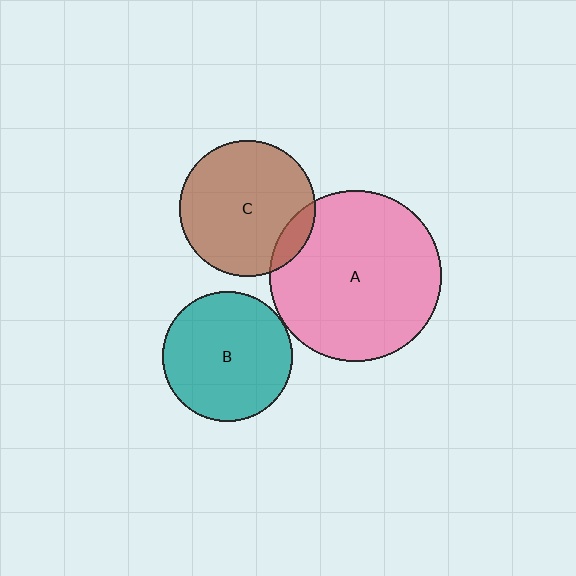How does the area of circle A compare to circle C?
Approximately 1.6 times.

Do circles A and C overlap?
Yes.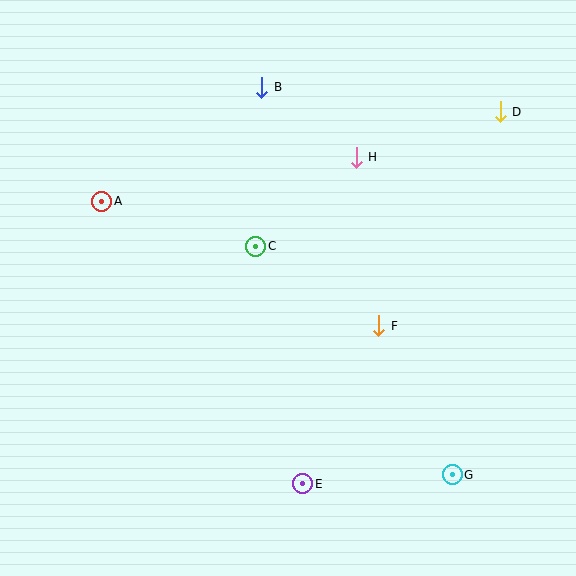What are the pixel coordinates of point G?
Point G is at (452, 475).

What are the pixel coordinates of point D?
Point D is at (500, 112).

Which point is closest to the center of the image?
Point C at (256, 246) is closest to the center.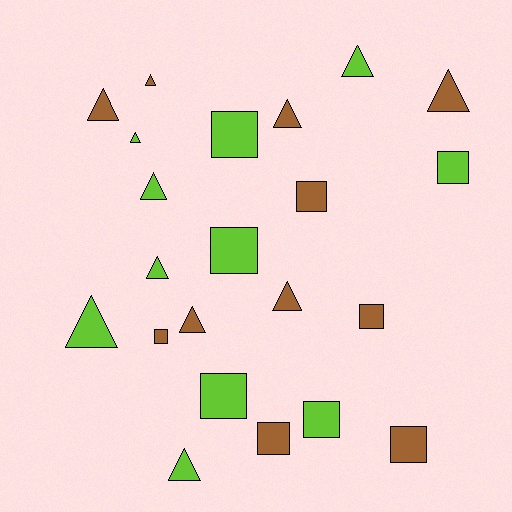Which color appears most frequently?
Brown, with 11 objects.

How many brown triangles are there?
There are 6 brown triangles.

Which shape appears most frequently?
Triangle, with 12 objects.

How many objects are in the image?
There are 22 objects.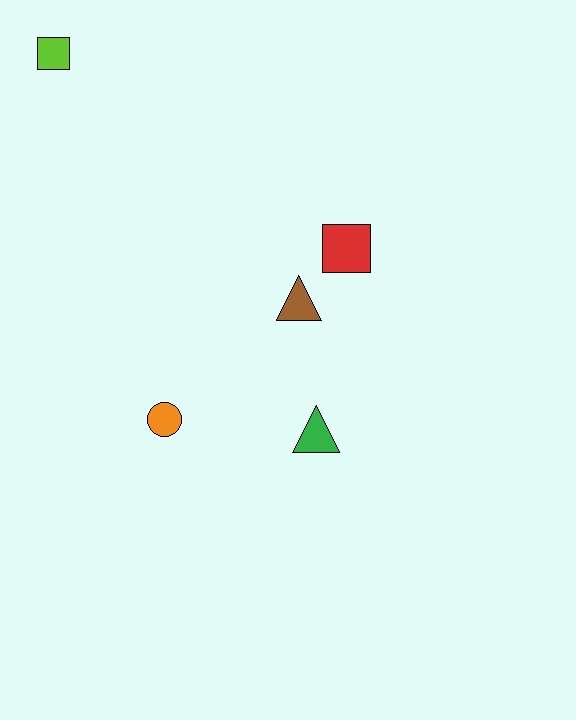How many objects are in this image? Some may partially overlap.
There are 5 objects.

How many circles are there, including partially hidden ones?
There is 1 circle.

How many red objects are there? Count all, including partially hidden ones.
There is 1 red object.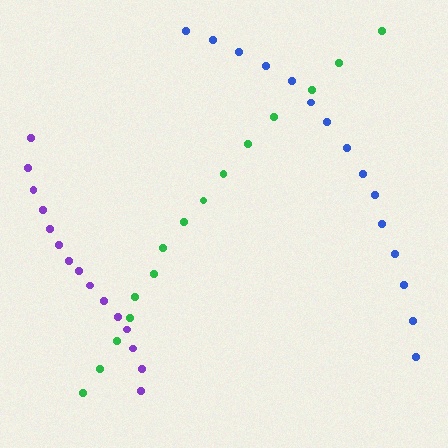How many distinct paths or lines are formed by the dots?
There are 3 distinct paths.